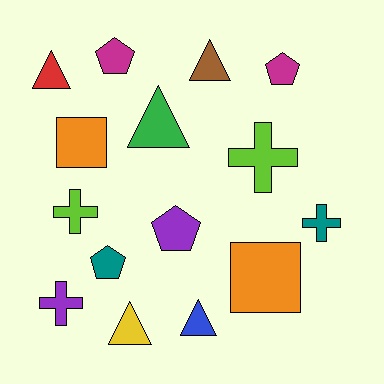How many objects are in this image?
There are 15 objects.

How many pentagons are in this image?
There are 4 pentagons.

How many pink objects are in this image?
There are no pink objects.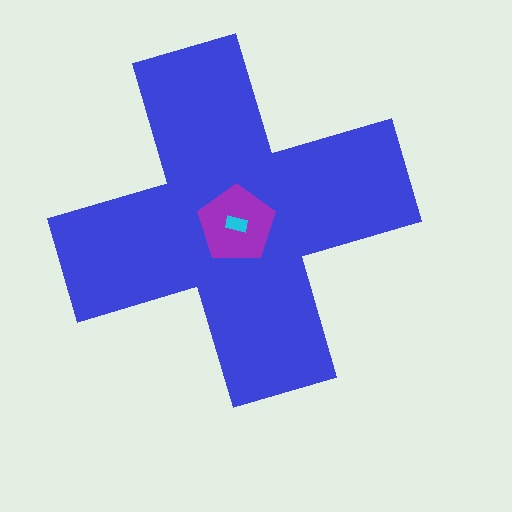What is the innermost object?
The cyan rectangle.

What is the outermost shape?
The blue cross.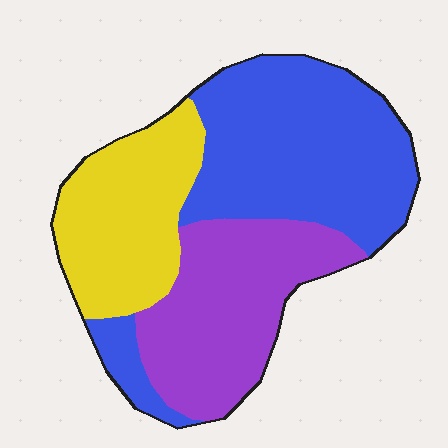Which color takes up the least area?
Yellow, at roughly 25%.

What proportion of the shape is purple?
Purple covers around 30% of the shape.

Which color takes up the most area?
Blue, at roughly 45%.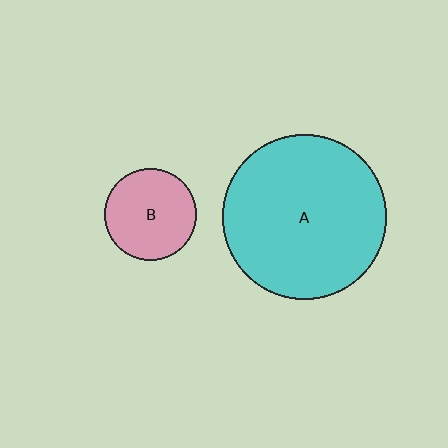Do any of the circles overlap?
No, none of the circles overlap.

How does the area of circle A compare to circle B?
Approximately 3.2 times.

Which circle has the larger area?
Circle A (cyan).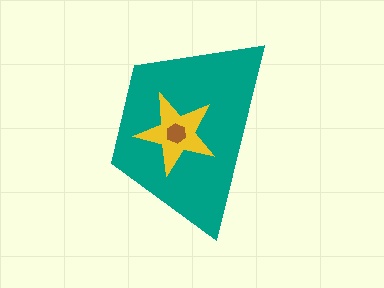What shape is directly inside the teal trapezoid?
The yellow star.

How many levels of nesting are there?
3.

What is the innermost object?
The brown hexagon.